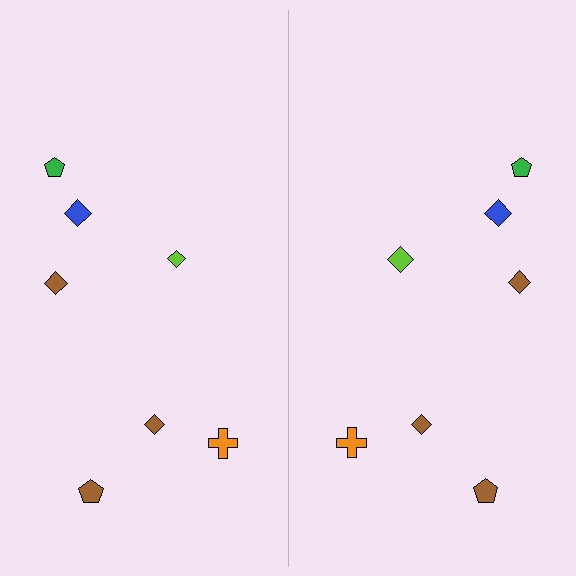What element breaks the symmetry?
The lime diamond on the right side has a different size than its mirror counterpart.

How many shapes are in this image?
There are 14 shapes in this image.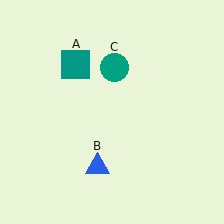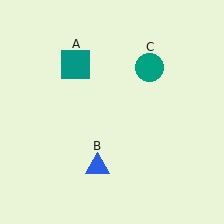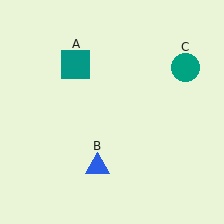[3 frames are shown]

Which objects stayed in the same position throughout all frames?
Teal square (object A) and blue triangle (object B) remained stationary.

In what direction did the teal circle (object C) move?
The teal circle (object C) moved right.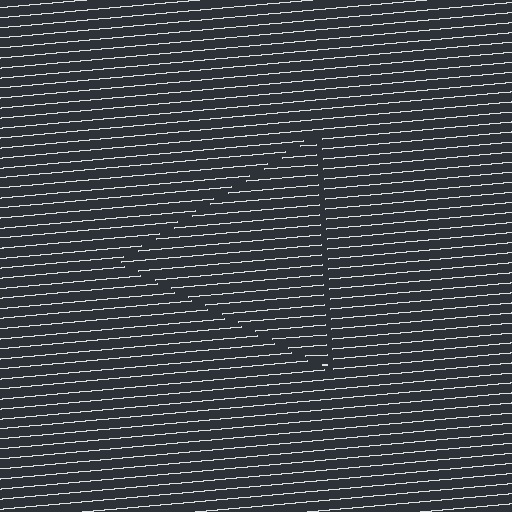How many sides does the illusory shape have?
3 sides — the line-ends trace a triangle.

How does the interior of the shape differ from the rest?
The interior of the shape contains the same grating, shifted by half a period — the contour is defined by the phase discontinuity where line-ends from the inner and outer gratings abut.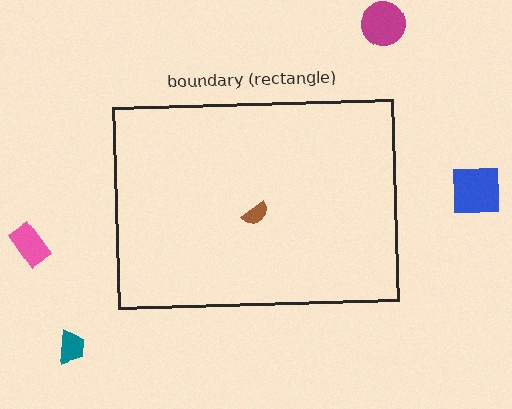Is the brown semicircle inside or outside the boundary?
Inside.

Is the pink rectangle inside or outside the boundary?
Outside.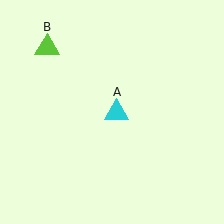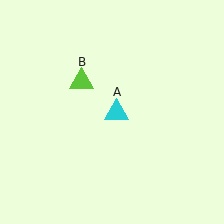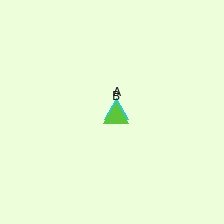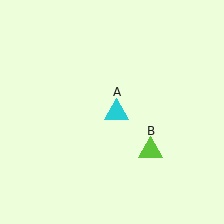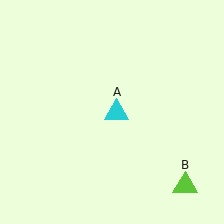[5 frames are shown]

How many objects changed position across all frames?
1 object changed position: lime triangle (object B).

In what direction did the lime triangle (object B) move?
The lime triangle (object B) moved down and to the right.